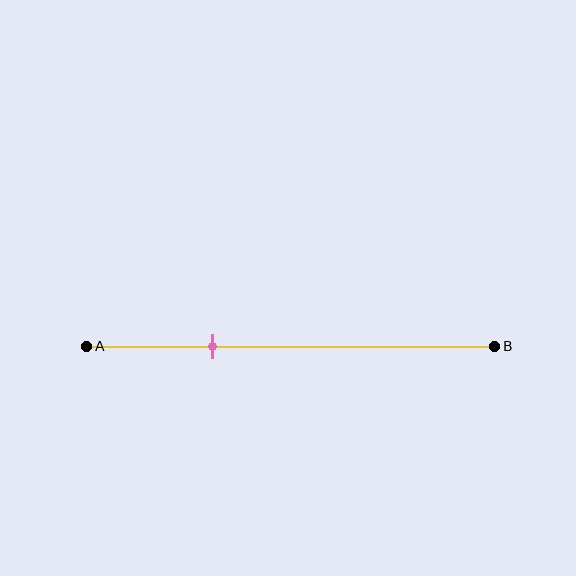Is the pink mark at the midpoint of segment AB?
No, the mark is at about 30% from A, not at the 50% midpoint.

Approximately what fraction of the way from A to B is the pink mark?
The pink mark is approximately 30% of the way from A to B.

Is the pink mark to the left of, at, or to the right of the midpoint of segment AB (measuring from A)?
The pink mark is to the left of the midpoint of segment AB.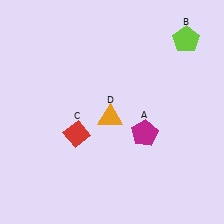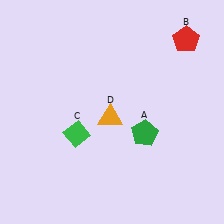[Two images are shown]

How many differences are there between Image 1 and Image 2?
There are 3 differences between the two images.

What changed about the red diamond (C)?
In Image 1, C is red. In Image 2, it changed to green.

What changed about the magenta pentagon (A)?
In Image 1, A is magenta. In Image 2, it changed to green.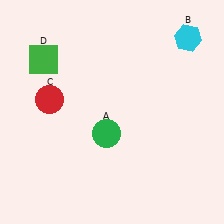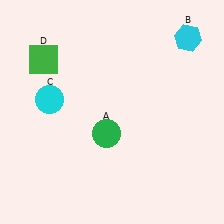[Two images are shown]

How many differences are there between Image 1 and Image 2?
There is 1 difference between the two images.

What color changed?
The circle (C) changed from red in Image 1 to cyan in Image 2.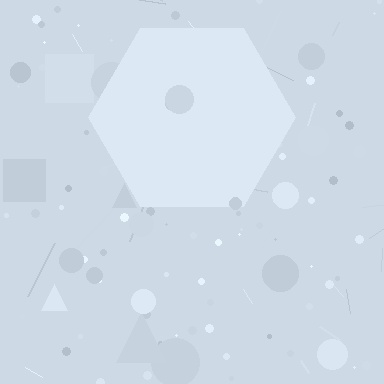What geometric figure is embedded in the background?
A hexagon is embedded in the background.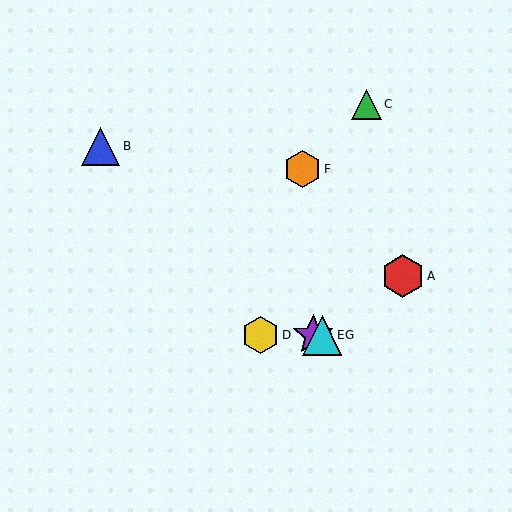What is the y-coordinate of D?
Object D is at y≈335.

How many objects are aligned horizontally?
3 objects (D, E, G) are aligned horizontally.